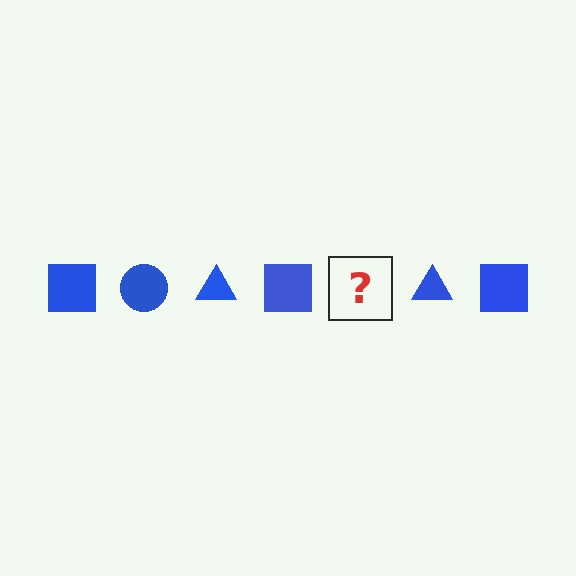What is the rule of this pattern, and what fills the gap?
The rule is that the pattern cycles through square, circle, triangle shapes in blue. The gap should be filled with a blue circle.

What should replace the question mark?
The question mark should be replaced with a blue circle.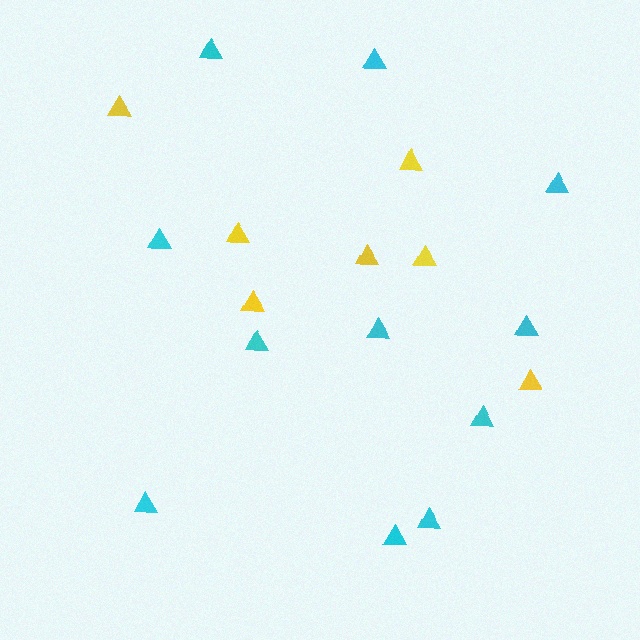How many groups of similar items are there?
There are 2 groups: one group of yellow triangles (7) and one group of cyan triangles (11).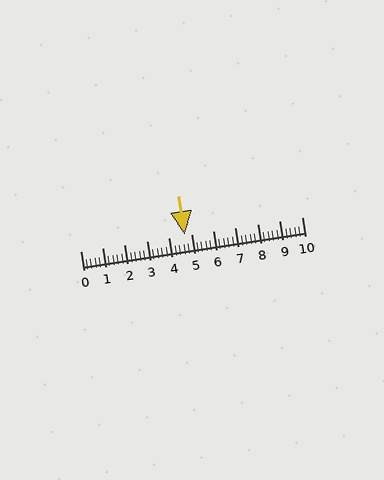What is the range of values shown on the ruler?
The ruler shows values from 0 to 10.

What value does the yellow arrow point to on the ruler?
The yellow arrow points to approximately 4.7.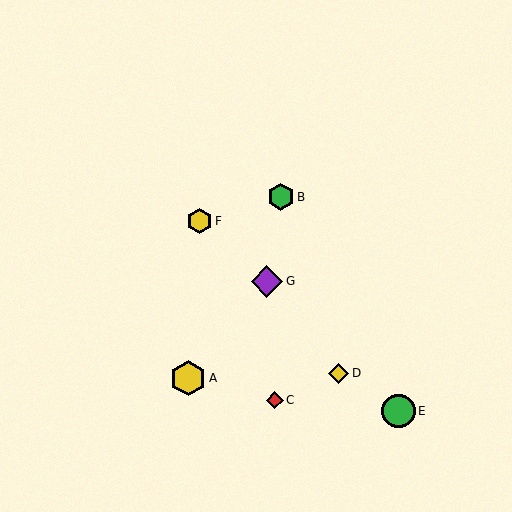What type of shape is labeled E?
Shape E is a green circle.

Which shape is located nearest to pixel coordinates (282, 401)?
The red diamond (labeled C) at (275, 400) is nearest to that location.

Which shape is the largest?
The yellow hexagon (labeled A) is the largest.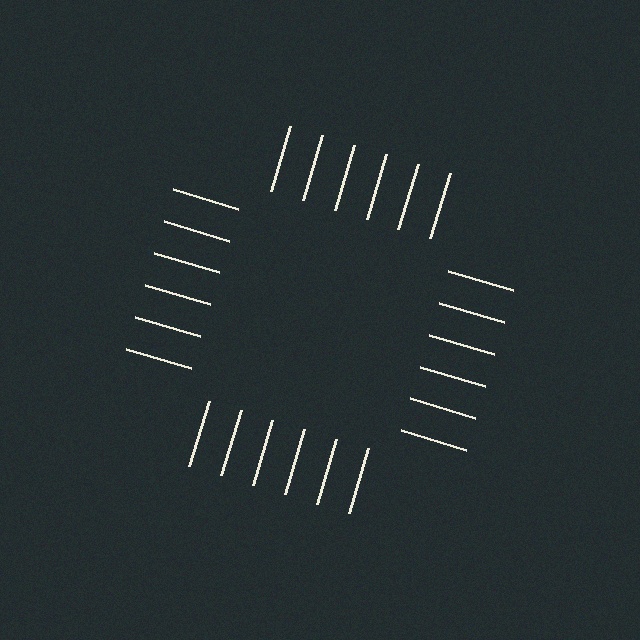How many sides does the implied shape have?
4 sides — the line-ends trace a square.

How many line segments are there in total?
24 — 6 along each of the 4 edges.